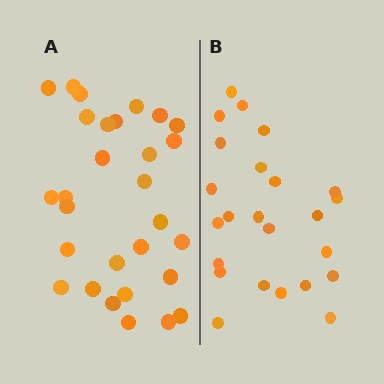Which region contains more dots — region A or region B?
Region A (the left region) has more dots.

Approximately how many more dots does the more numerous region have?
Region A has about 5 more dots than region B.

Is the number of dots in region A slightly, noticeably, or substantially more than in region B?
Region A has only slightly more — the two regions are fairly close. The ratio is roughly 1.2 to 1.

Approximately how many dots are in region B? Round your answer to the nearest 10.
About 20 dots. (The exact count is 24, which rounds to 20.)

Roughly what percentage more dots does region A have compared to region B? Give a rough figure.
About 20% more.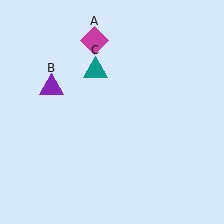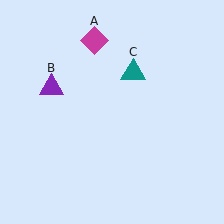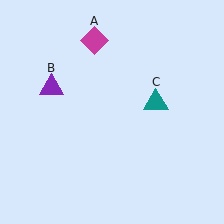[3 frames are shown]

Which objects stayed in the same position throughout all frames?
Magenta diamond (object A) and purple triangle (object B) remained stationary.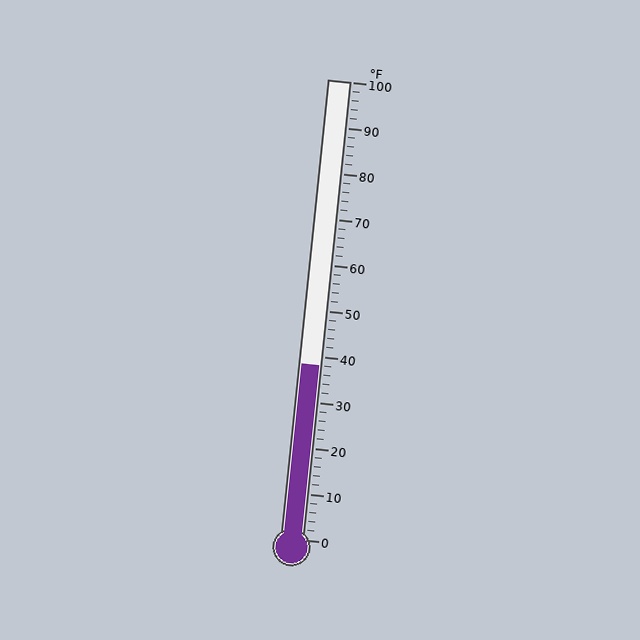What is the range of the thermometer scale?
The thermometer scale ranges from 0°F to 100°F.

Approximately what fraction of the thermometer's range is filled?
The thermometer is filled to approximately 40% of its range.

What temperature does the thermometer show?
The thermometer shows approximately 38°F.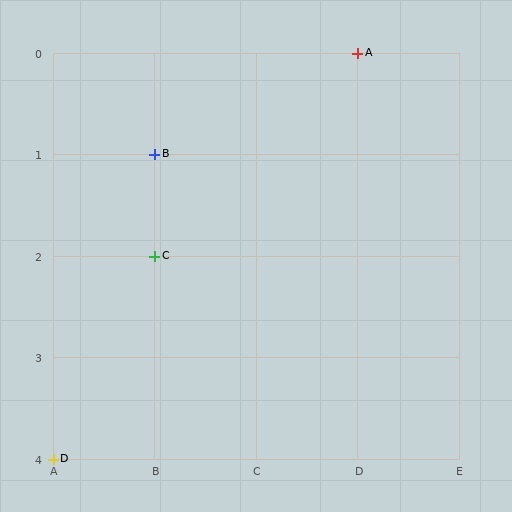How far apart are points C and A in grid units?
Points C and A are 2 columns and 2 rows apart (about 2.8 grid units diagonally).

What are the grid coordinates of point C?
Point C is at grid coordinates (B, 2).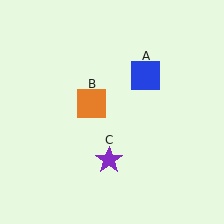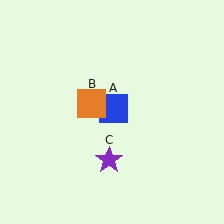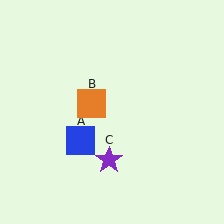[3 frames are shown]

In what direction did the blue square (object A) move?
The blue square (object A) moved down and to the left.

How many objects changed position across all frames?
1 object changed position: blue square (object A).